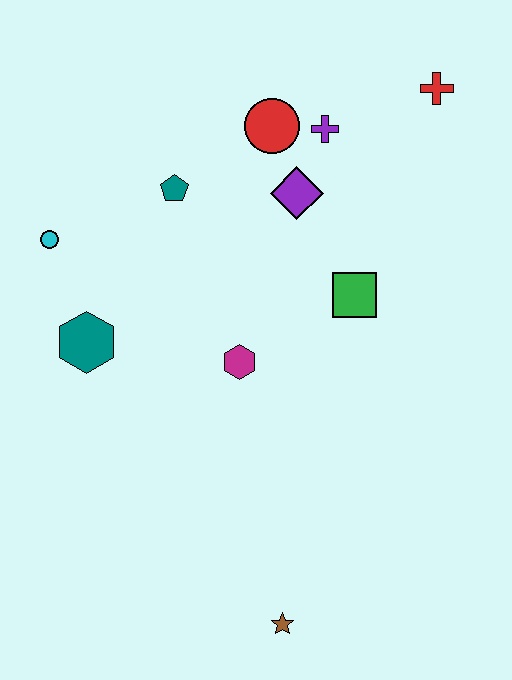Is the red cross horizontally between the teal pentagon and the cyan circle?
No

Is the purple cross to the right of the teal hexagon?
Yes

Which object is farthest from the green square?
The brown star is farthest from the green square.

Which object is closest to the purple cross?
The red circle is closest to the purple cross.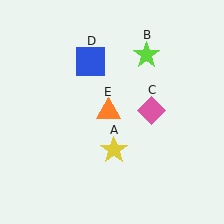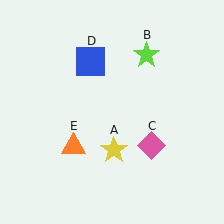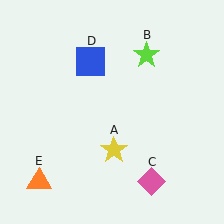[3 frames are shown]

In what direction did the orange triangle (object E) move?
The orange triangle (object E) moved down and to the left.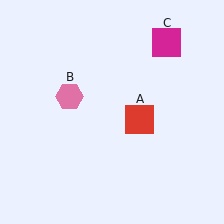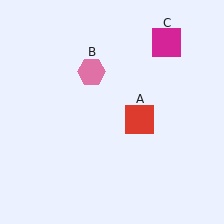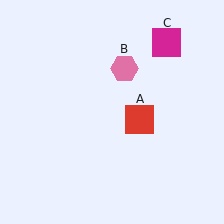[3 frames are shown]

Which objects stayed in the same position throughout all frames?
Red square (object A) and magenta square (object C) remained stationary.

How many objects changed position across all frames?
1 object changed position: pink hexagon (object B).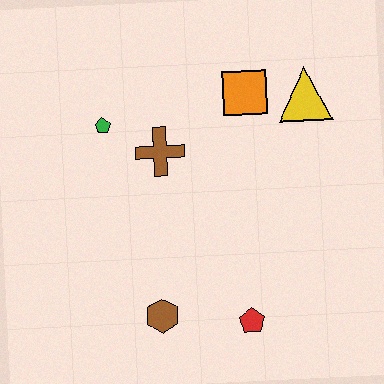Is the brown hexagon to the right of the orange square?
No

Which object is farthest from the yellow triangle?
The brown hexagon is farthest from the yellow triangle.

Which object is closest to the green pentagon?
The brown cross is closest to the green pentagon.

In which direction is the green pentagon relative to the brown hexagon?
The green pentagon is above the brown hexagon.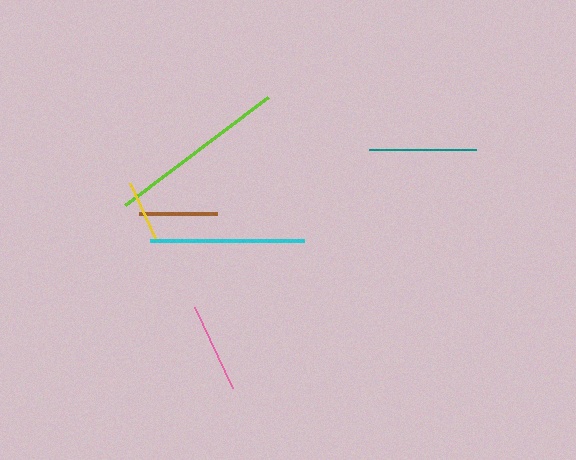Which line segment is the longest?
The lime line is the longest at approximately 179 pixels.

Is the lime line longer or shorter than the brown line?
The lime line is longer than the brown line.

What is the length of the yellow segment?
The yellow segment is approximately 60 pixels long.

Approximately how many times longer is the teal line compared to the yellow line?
The teal line is approximately 1.8 times the length of the yellow line.